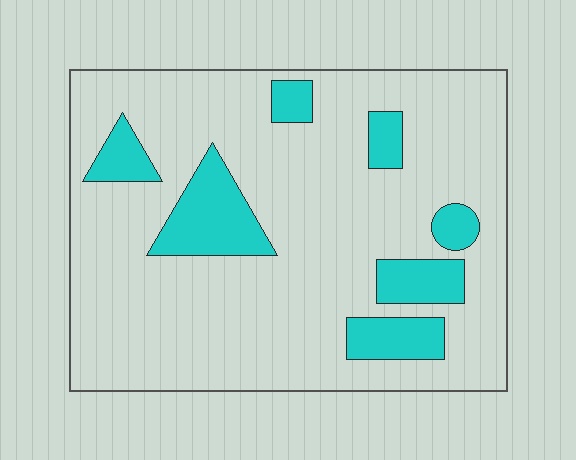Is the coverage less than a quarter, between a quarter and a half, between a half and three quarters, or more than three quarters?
Less than a quarter.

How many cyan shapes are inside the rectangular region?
7.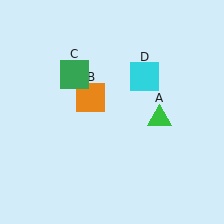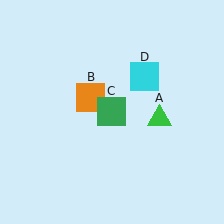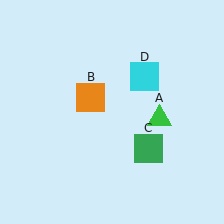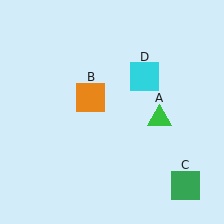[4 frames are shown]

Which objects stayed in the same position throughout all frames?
Green triangle (object A) and orange square (object B) and cyan square (object D) remained stationary.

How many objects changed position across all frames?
1 object changed position: green square (object C).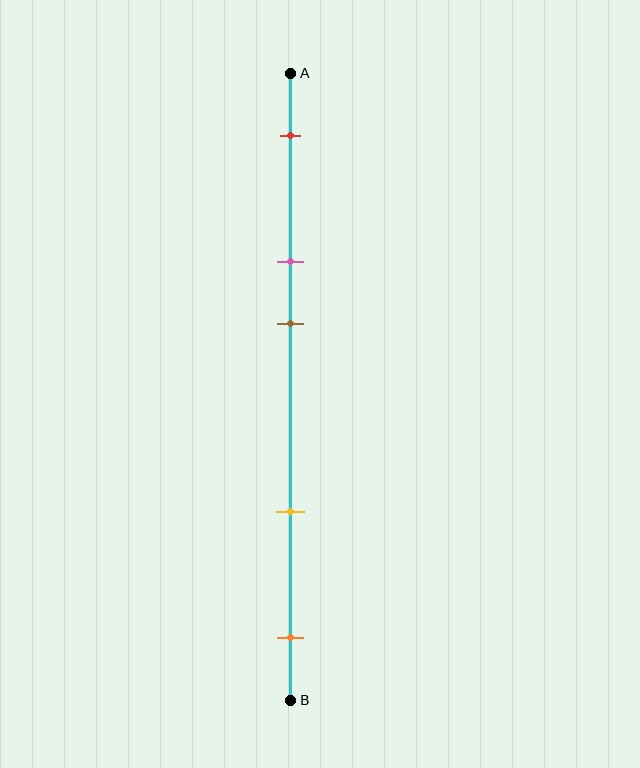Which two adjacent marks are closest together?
The pink and brown marks are the closest adjacent pair.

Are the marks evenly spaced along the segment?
No, the marks are not evenly spaced.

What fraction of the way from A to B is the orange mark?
The orange mark is approximately 90% (0.9) of the way from A to B.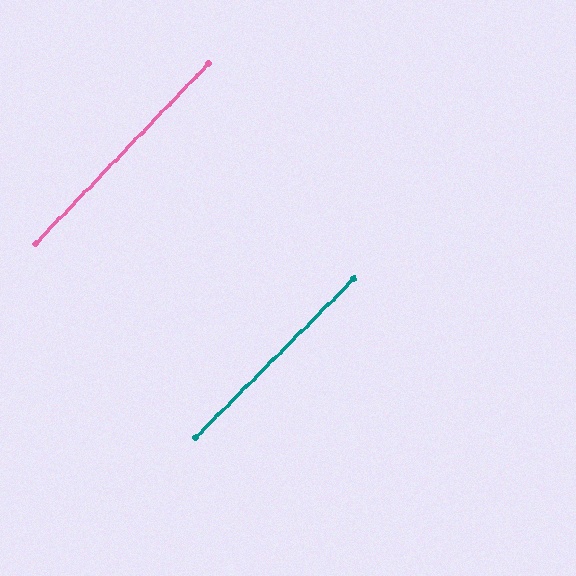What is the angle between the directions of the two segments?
Approximately 1 degree.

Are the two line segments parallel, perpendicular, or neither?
Parallel — their directions differ by only 1.2°.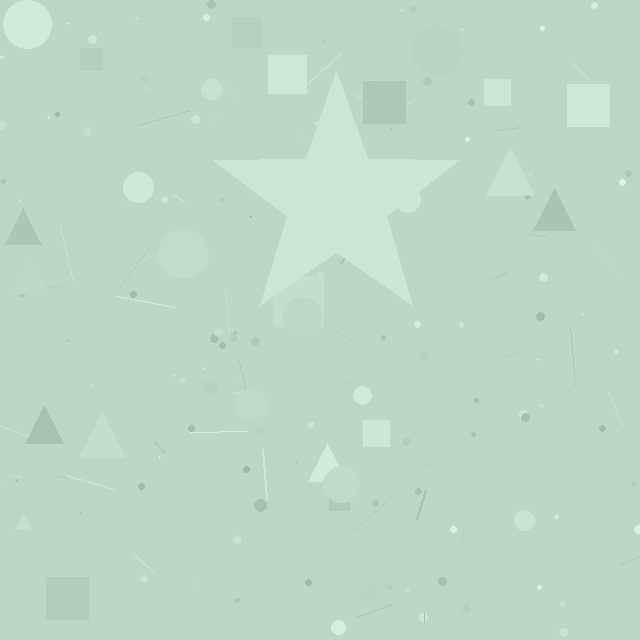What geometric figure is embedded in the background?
A star is embedded in the background.